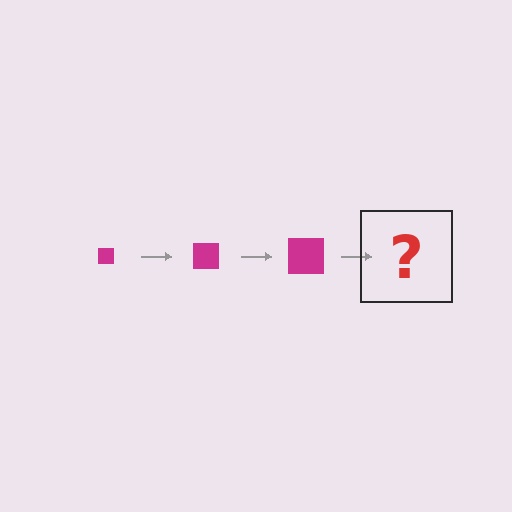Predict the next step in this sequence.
The next step is a magenta square, larger than the previous one.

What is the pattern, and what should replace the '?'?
The pattern is that the square gets progressively larger each step. The '?' should be a magenta square, larger than the previous one.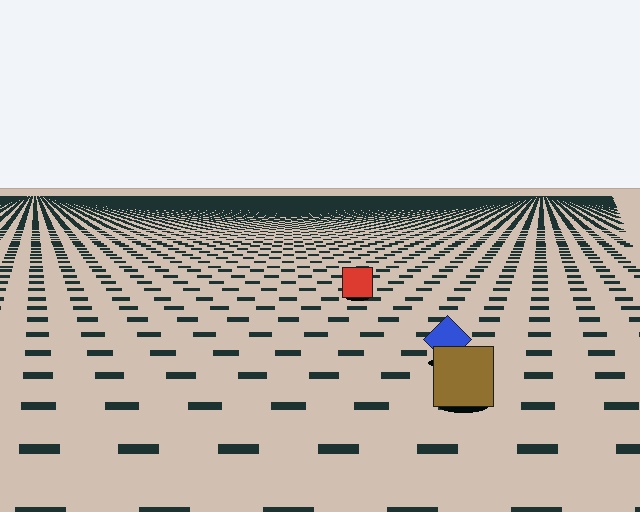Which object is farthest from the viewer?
The red square is farthest from the viewer. It appears smaller and the ground texture around it is denser.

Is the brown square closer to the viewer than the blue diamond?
Yes. The brown square is closer — you can tell from the texture gradient: the ground texture is coarser near it.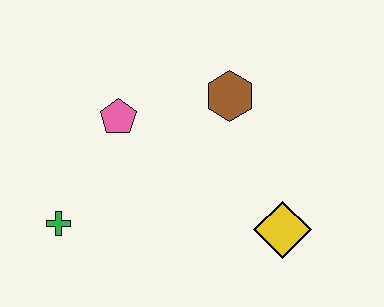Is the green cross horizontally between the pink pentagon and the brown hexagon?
No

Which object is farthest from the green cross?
The yellow diamond is farthest from the green cross.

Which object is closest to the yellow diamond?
The brown hexagon is closest to the yellow diamond.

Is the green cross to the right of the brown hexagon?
No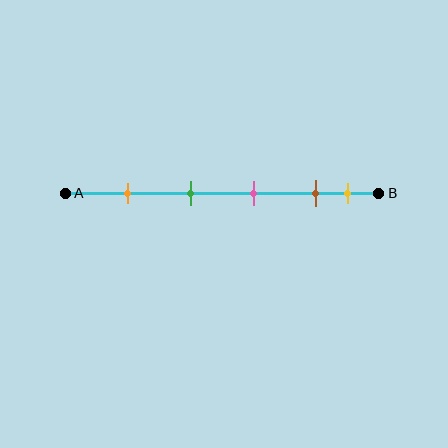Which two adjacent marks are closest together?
The brown and yellow marks are the closest adjacent pair.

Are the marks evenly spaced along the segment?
No, the marks are not evenly spaced.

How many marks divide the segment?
There are 5 marks dividing the segment.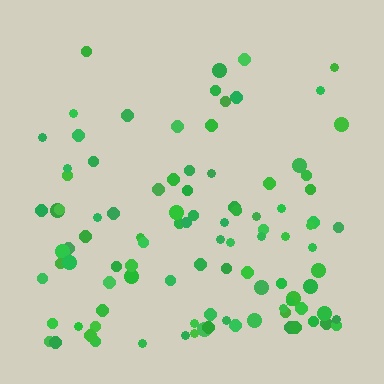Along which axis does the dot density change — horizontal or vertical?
Vertical.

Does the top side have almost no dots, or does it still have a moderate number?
Still a moderate number, just noticeably fewer than the bottom.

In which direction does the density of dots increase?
From top to bottom, with the bottom side densest.